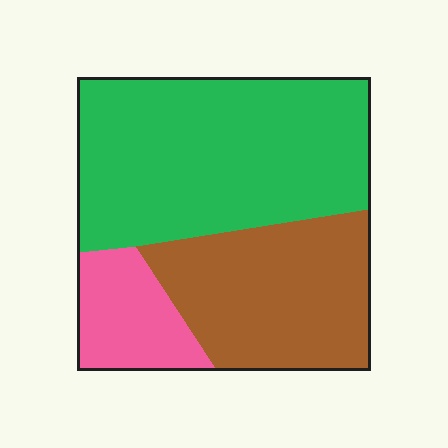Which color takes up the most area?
Green, at roughly 55%.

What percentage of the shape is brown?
Brown covers roughly 35% of the shape.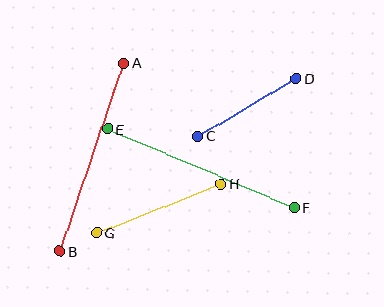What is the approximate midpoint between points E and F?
The midpoint is at approximately (201, 168) pixels.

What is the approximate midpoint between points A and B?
The midpoint is at approximately (92, 157) pixels.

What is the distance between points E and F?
The distance is approximately 203 pixels.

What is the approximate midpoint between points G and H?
The midpoint is at approximately (159, 208) pixels.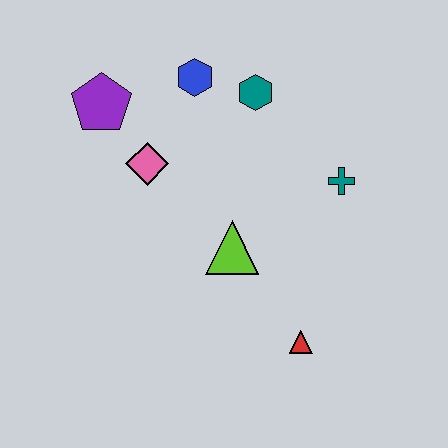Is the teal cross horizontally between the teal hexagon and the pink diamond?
No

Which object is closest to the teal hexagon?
The blue hexagon is closest to the teal hexagon.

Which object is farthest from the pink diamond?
The red triangle is farthest from the pink diamond.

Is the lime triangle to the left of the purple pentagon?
No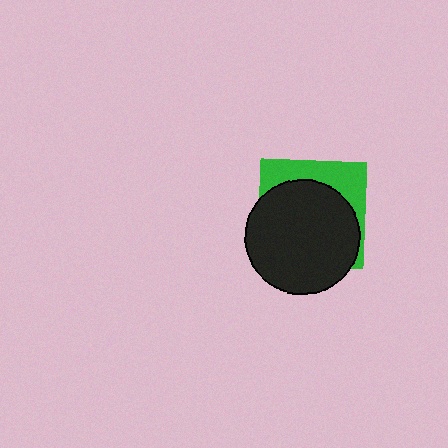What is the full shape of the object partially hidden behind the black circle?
The partially hidden object is a green square.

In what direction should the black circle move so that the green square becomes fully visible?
The black circle should move toward the lower-left. That is the shortest direction to clear the overlap and leave the green square fully visible.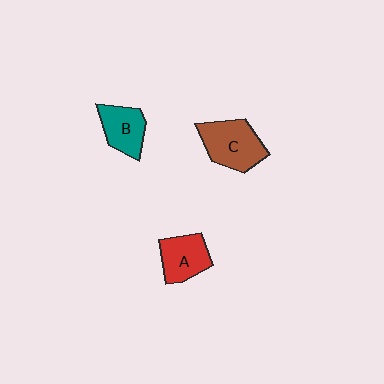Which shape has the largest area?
Shape C (brown).